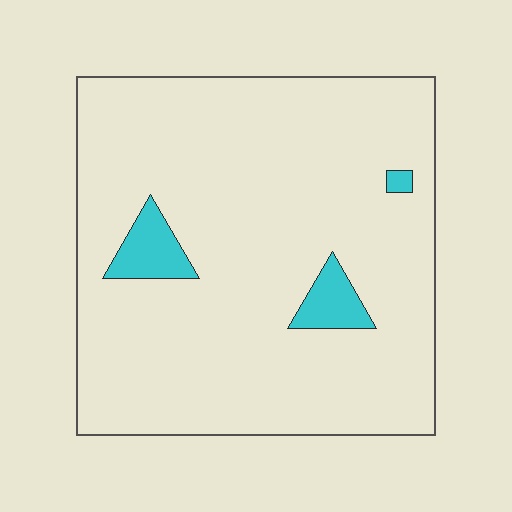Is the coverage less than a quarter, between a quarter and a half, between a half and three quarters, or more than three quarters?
Less than a quarter.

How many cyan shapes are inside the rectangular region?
3.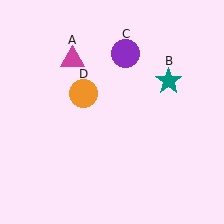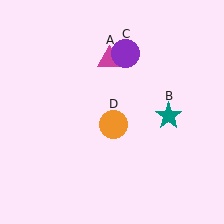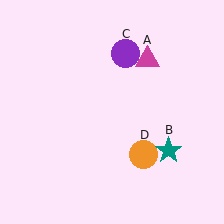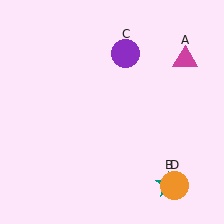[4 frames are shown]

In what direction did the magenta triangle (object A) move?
The magenta triangle (object A) moved right.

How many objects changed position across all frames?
3 objects changed position: magenta triangle (object A), teal star (object B), orange circle (object D).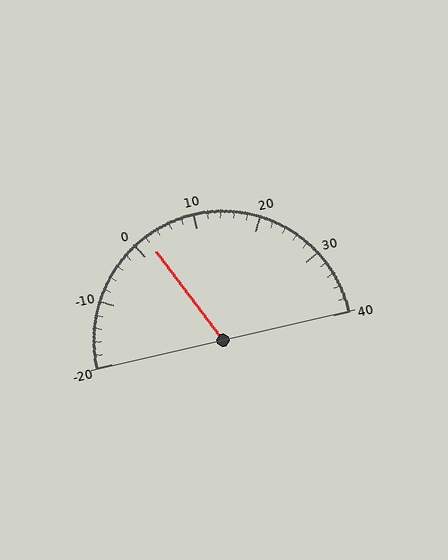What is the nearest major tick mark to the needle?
The nearest major tick mark is 0.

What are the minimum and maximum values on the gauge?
The gauge ranges from -20 to 40.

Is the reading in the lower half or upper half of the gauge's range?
The reading is in the lower half of the range (-20 to 40).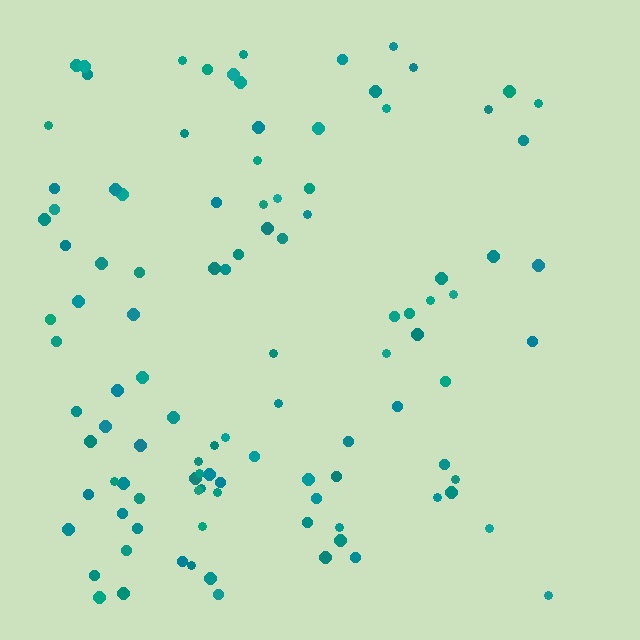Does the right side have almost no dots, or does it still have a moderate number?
Still a moderate number, just noticeably fewer than the left.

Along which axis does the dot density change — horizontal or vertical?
Horizontal.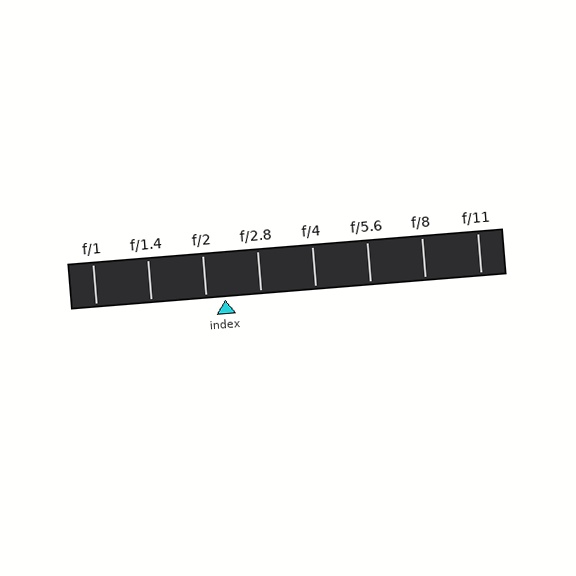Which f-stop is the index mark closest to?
The index mark is closest to f/2.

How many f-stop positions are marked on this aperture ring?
There are 8 f-stop positions marked.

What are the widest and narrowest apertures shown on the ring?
The widest aperture shown is f/1 and the narrowest is f/11.